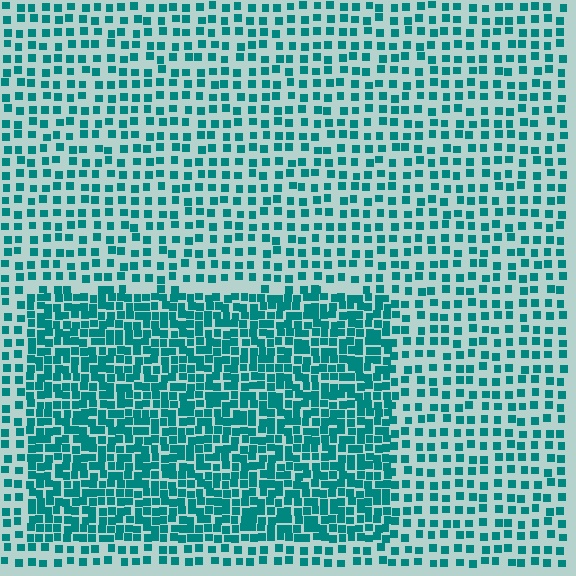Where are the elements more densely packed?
The elements are more densely packed inside the rectangle boundary.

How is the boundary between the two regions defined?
The boundary is defined by a change in element density (approximately 2.1x ratio). All elements are the same color, size, and shape.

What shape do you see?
I see a rectangle.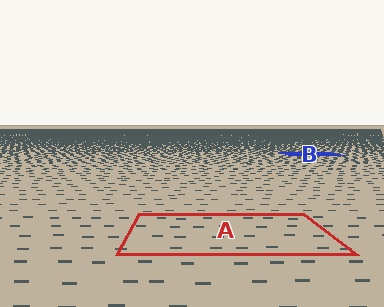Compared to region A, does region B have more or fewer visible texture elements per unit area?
Region B has more texture elements per unit area — they are packed more densely because it is farther away.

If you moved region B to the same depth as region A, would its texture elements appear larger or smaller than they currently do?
They would appear larger. At a closer depth, the same texture elements are projected at a bigger on-screen size.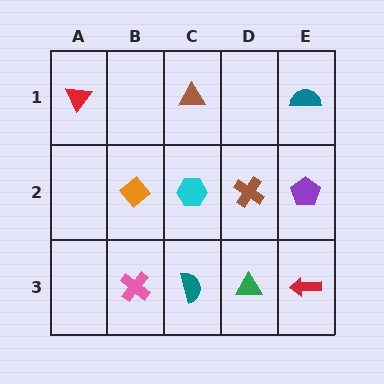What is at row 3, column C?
A teal semicircle.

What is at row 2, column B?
An orange diamond.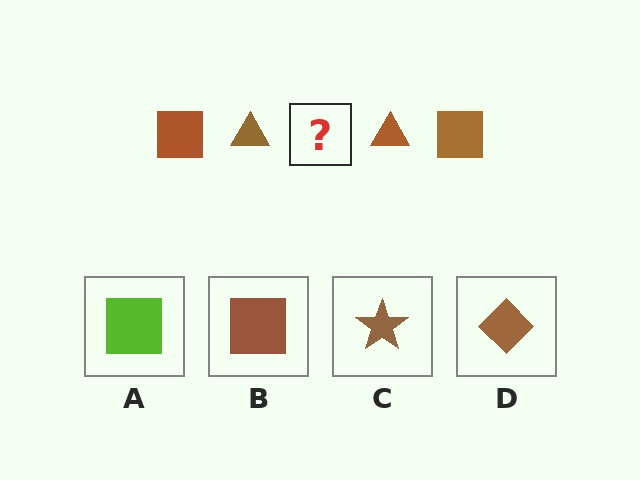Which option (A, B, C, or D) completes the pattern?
B.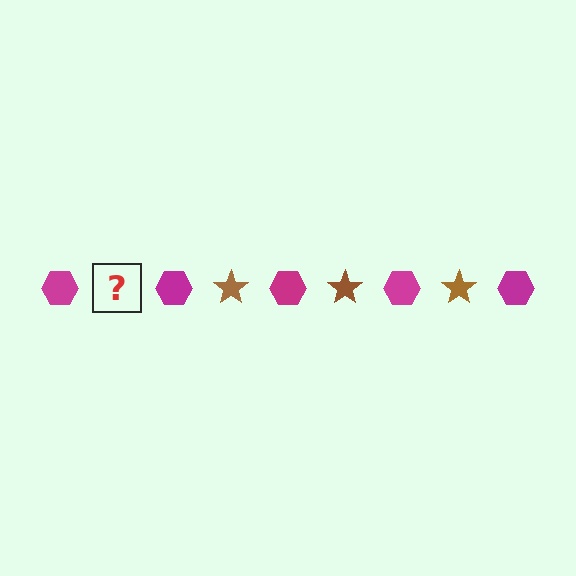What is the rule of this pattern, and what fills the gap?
The rule is that the pattern alternates between magenta hexagon and brown star. The gap should be filled with a brown star.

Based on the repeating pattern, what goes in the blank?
The blank should be a brown star.